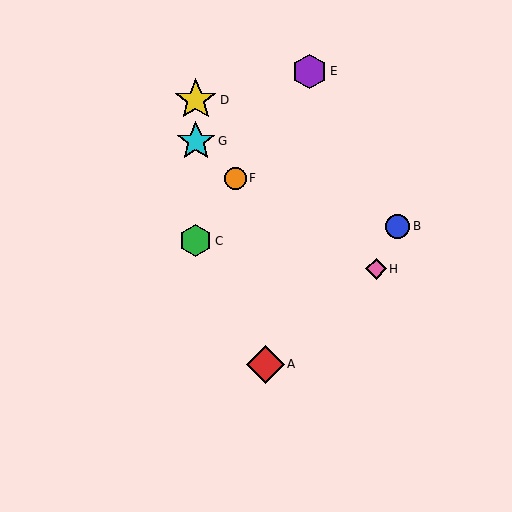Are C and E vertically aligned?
No, C is at x≈196 and E is at x≈310.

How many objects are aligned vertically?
3 objects (C, D, G) are aligned vertically.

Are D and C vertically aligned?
Yes, both are at x≈196.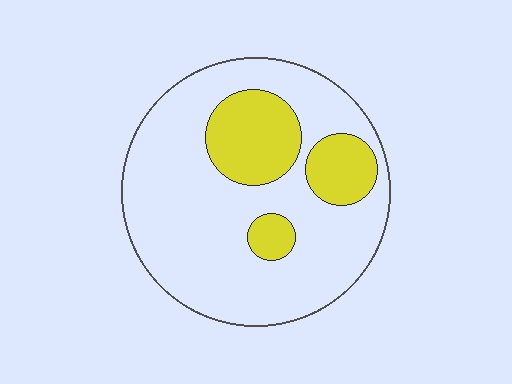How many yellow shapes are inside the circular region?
3.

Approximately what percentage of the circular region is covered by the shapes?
Approximately 25%.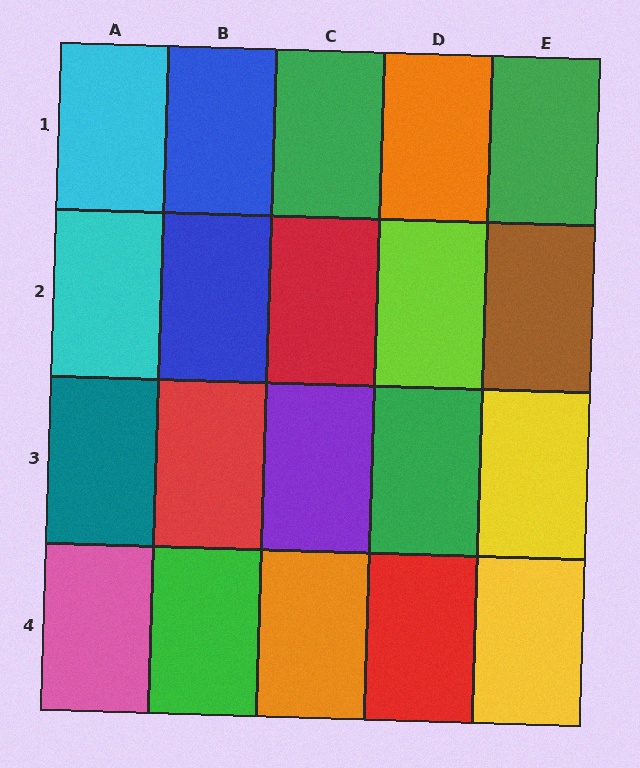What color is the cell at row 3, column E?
Yellow.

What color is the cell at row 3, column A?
Teal.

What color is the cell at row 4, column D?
Red.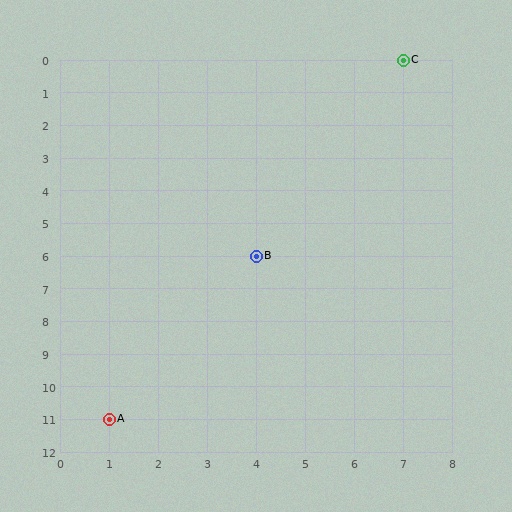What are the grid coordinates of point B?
Point B is at grid coordinates (4, 6).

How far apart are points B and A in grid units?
Points B and A are 3 columns and 5 rows apart (about 5.8 grid units diagonally).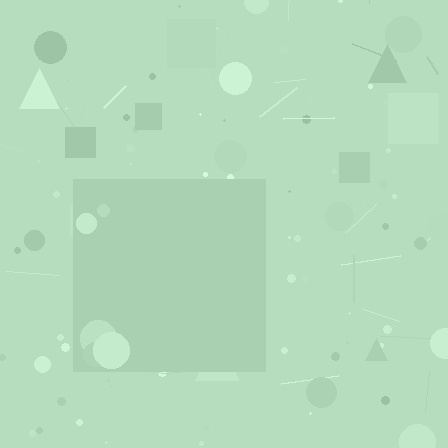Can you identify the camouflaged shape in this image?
The camouflaged shape is a square.